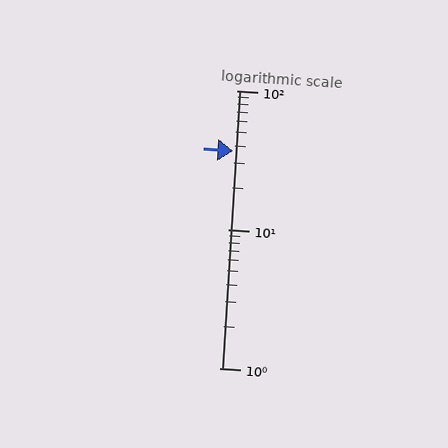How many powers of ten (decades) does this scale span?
The scale spans 2 decades, from 1 to 100.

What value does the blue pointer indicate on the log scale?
The pointer indicates approximately 37.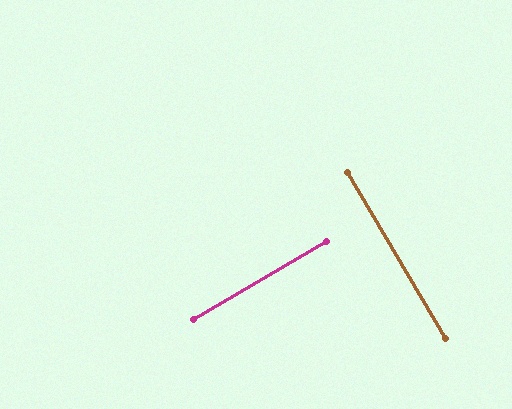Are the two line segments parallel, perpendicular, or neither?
Perpendicular — they meet at approximately 90°.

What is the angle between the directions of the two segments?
Approximately 90 degrees.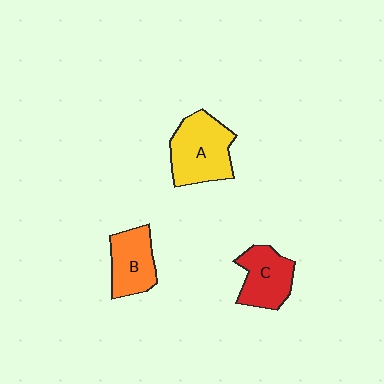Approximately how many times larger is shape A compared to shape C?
Approximately 1.3 times.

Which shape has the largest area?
Shape A (yellow).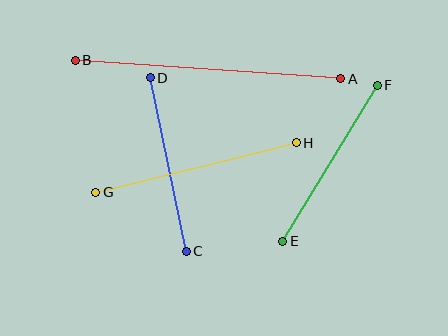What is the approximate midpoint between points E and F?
The midpoint is at approximately (330, 163) pixels.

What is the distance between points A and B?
The distance is approximately 266 pixels.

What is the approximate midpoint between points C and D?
The midpoint is at approximately (168, 164) pixels.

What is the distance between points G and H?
The distance is approximately 207 pixels.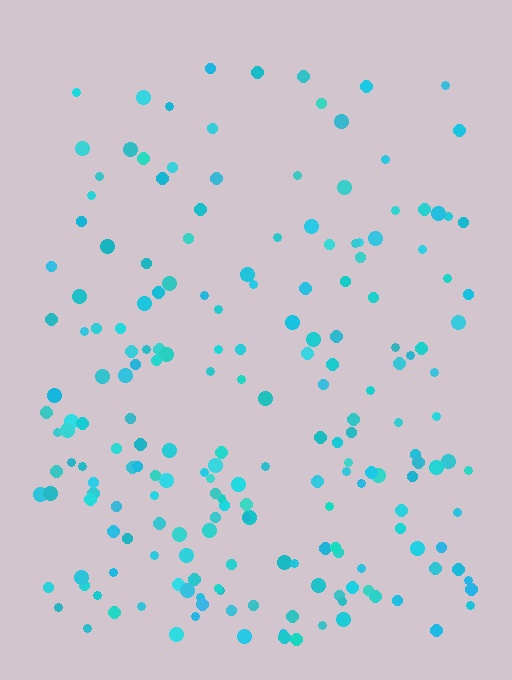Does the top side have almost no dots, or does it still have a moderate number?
Still a moderate number, just noticeably fewer than the bottom.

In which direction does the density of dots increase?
From top to bottom, with the bottom side densest.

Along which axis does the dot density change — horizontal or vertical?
Vertical.